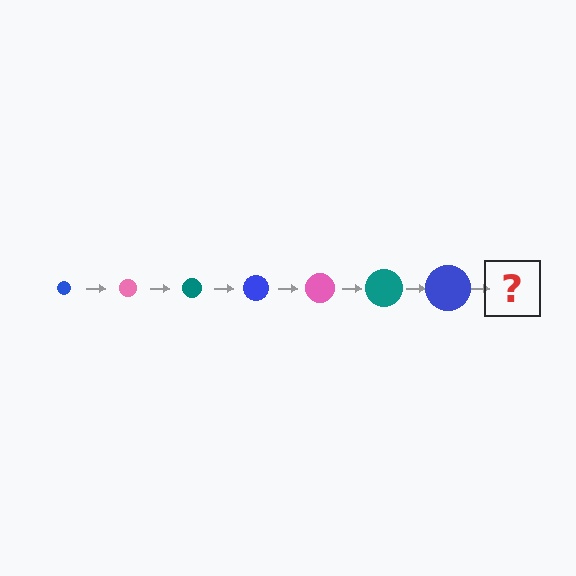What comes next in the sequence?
The next element should be a pink circle, larger than the previous one.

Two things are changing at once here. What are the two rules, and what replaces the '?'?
The two rules are that the circle grows larger each step and the color cycles through blue, pink, and teal. The '?' should be a pink circle, larger than the previous one.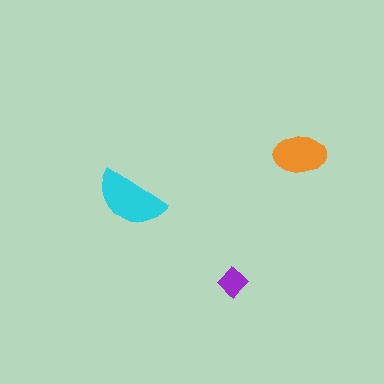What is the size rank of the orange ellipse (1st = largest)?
2nd.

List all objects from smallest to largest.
The purple diamond, the orange ellipse, the cyan semicircle.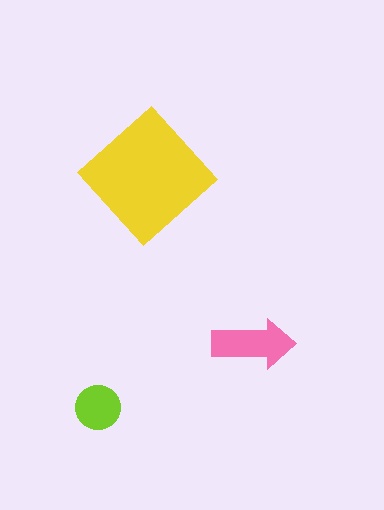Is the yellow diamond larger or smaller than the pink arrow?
Larger.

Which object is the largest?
The yellow diamond.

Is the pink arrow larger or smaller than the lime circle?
Larger.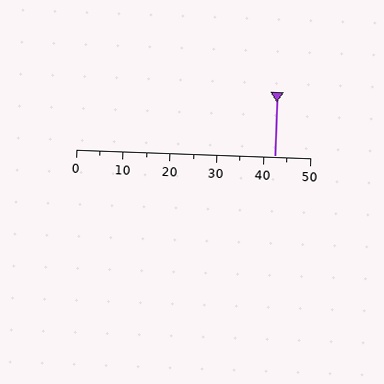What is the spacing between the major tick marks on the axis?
The major ticks are spaced 10 apart.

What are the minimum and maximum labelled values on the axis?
The axis runs from 0 to 50.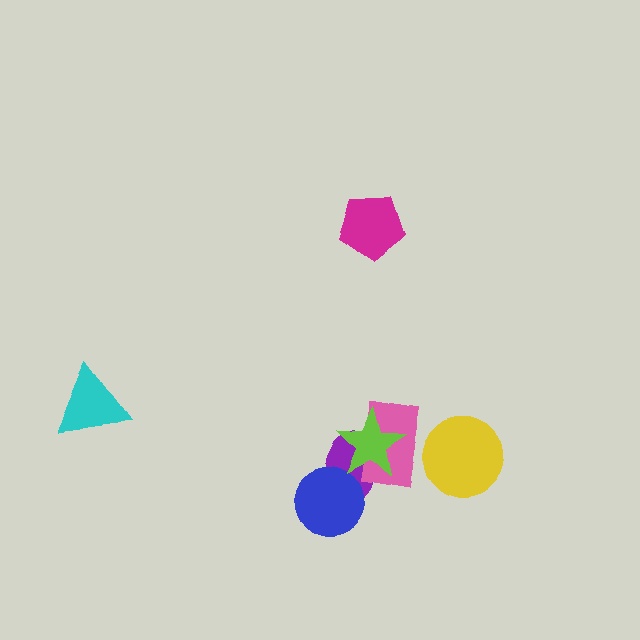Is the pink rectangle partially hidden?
Yes, it is partially covered by another shape.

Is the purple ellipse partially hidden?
Yes, it is partially covered by another shape.